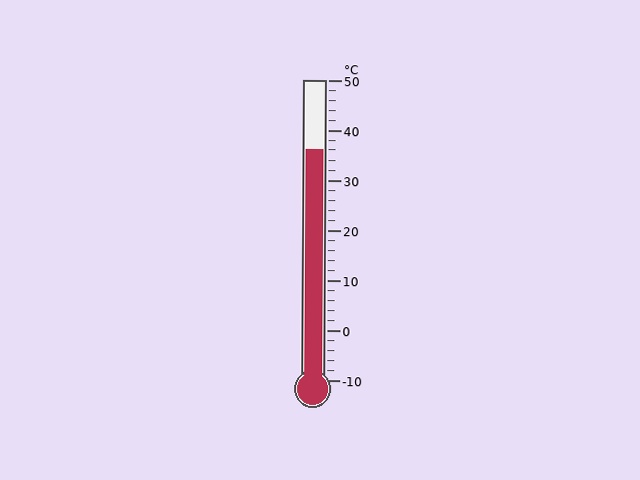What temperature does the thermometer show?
The thermometer shows approximately 36°C.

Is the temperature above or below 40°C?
The temperature is below 40°C.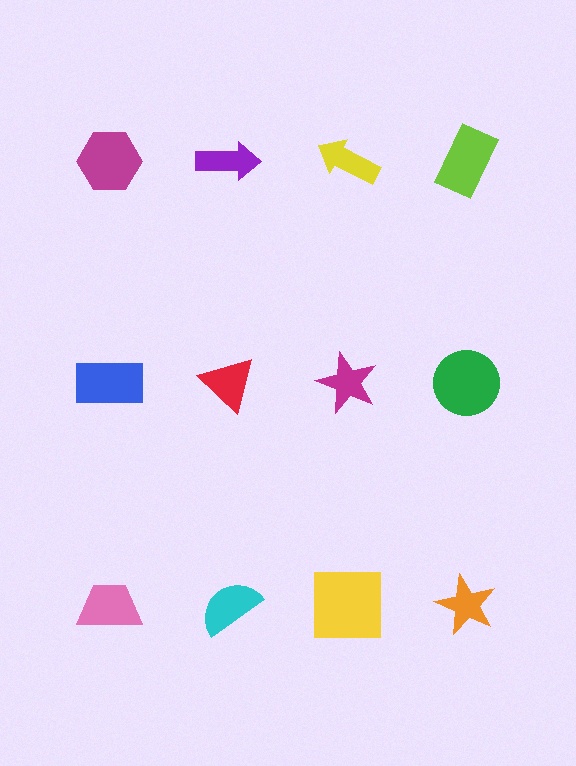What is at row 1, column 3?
A yellow arrow.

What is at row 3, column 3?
A yellow square.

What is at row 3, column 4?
An orange star.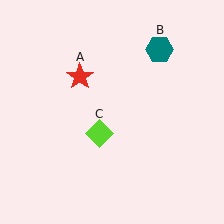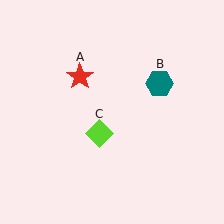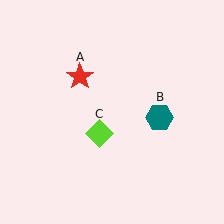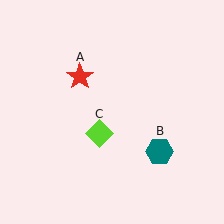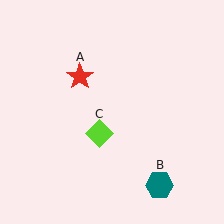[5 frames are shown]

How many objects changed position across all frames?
1 object changed position: teal hexagon (object B).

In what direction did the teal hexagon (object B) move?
The teal hexagon (object B) moved down.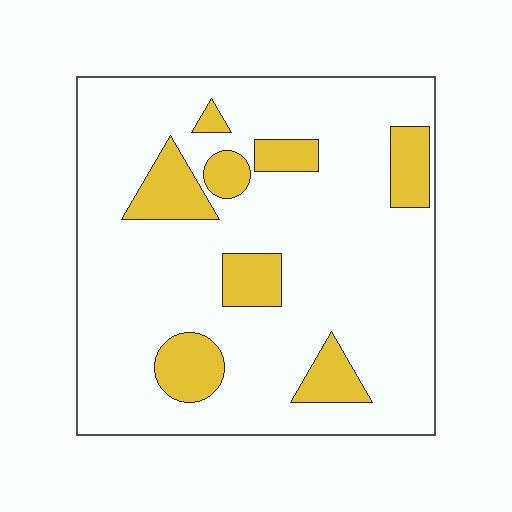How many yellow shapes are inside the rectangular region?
8.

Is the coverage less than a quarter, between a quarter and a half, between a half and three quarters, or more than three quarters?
Less than a quarter.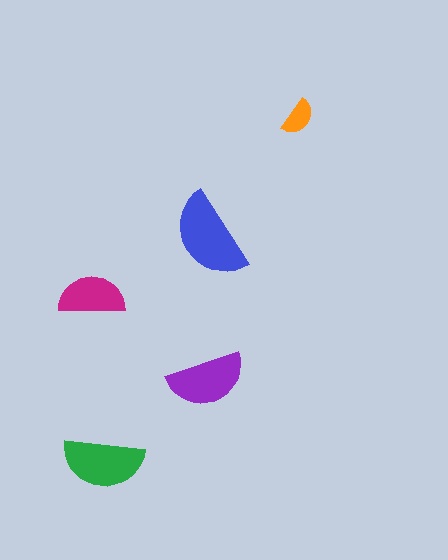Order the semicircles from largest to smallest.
the blue one, the green one, the purple one, the magenta one, the orange one.